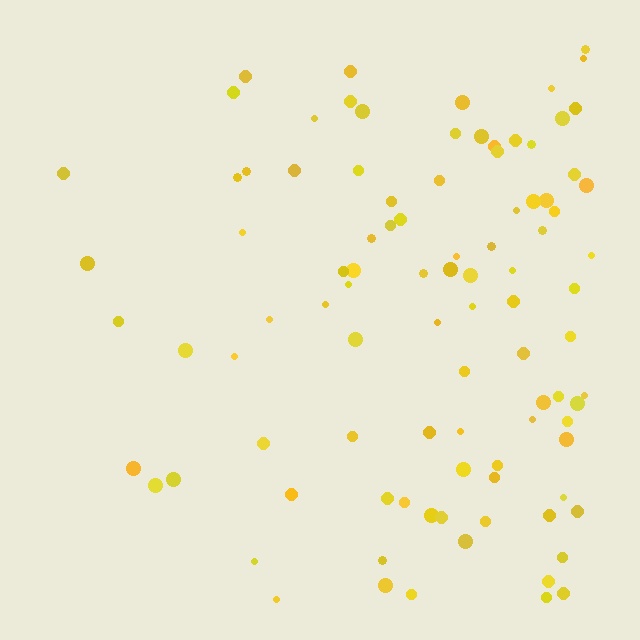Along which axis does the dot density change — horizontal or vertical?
Horizontal.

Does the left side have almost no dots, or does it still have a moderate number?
Still a moderate number, just noticeably fewer than the right.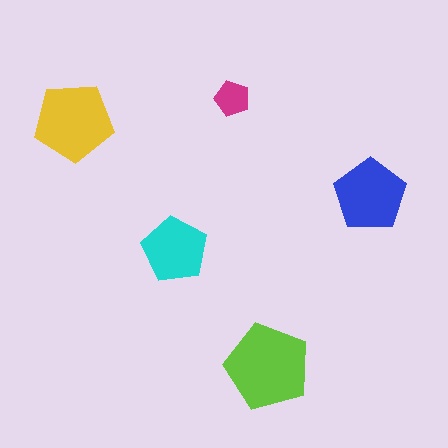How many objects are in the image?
There are 5 objects in the image.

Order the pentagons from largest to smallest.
the lime one, the yellow one, the blue one, the cyan one, the magenta one.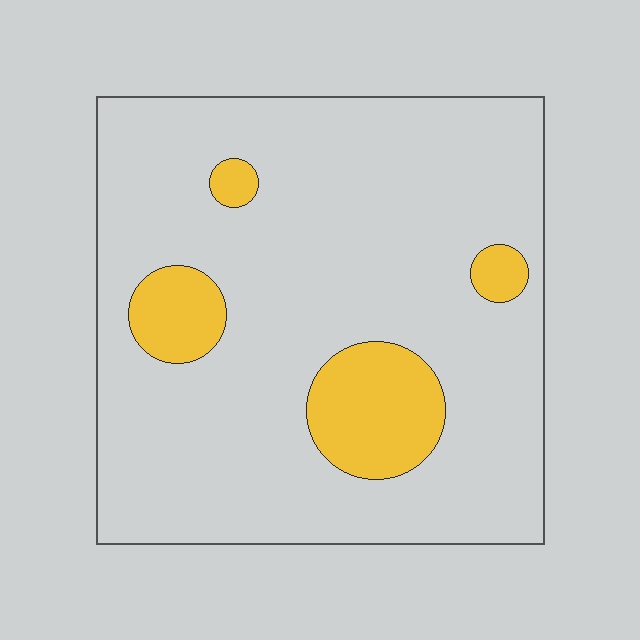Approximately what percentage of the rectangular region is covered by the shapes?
Approximately 15%.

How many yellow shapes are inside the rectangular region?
4.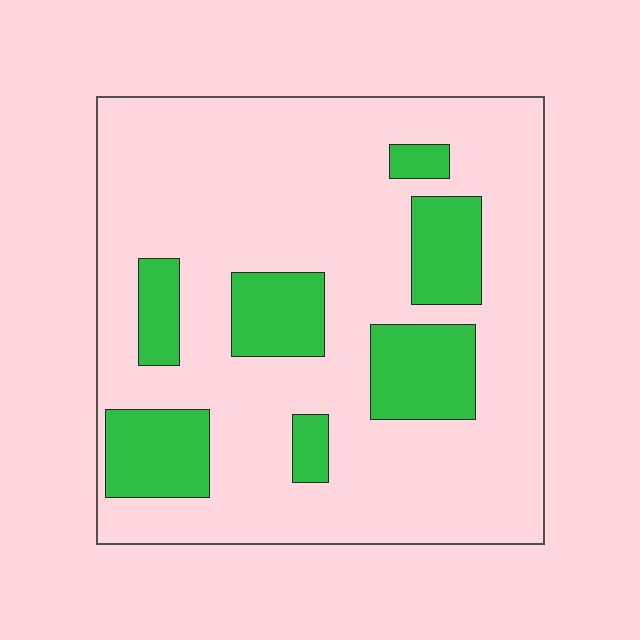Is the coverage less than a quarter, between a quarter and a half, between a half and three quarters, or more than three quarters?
Less than a quarter.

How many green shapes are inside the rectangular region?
7.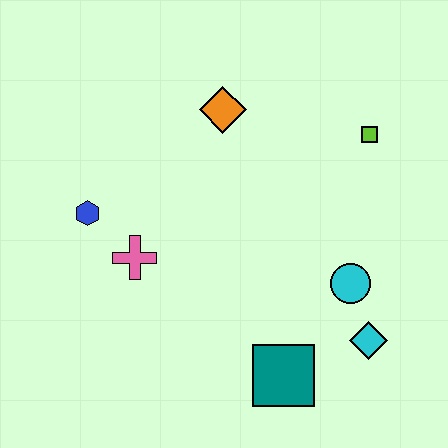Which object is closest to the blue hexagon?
The pink cross is closest to the blue hexagon.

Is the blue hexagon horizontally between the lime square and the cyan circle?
No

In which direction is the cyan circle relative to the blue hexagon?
The cyan circle is to the right of the blue hexagon.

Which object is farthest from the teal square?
The orange diamond is farthest from the teal square.